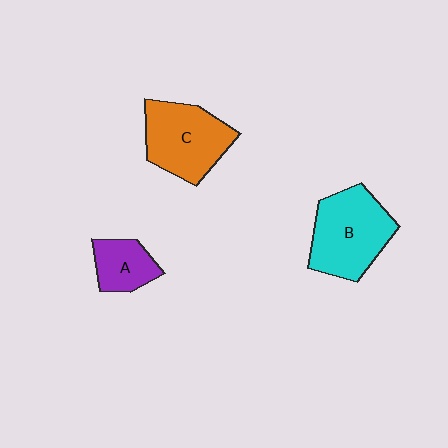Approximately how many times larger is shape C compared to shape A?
Approximately 1.9 times.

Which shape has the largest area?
Shape B (cyan).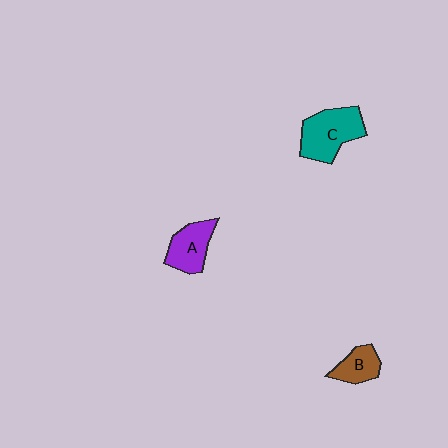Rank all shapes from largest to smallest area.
From largest to smallest: C (teal), A (purple), B (brown).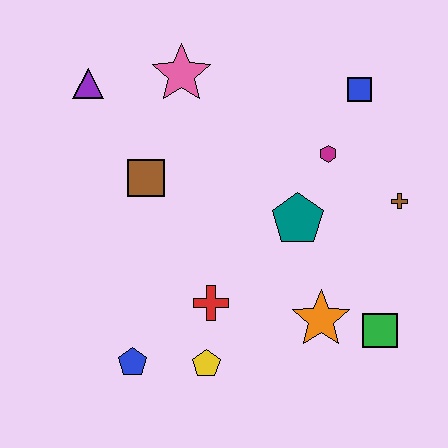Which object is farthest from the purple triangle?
The green square is farthest from the purple triangle.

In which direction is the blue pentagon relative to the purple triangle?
The blue pentagon is below the purple triangle.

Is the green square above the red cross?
No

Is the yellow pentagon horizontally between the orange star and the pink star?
Yes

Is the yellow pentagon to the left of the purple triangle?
No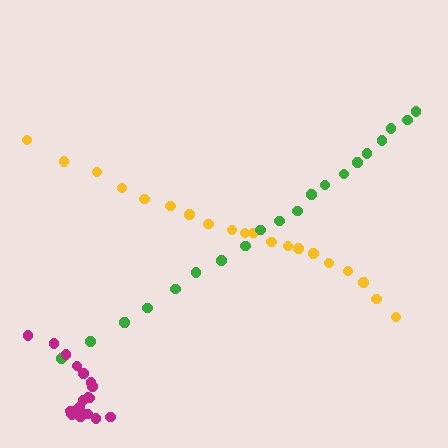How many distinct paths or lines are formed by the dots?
There are 3 distinct paths.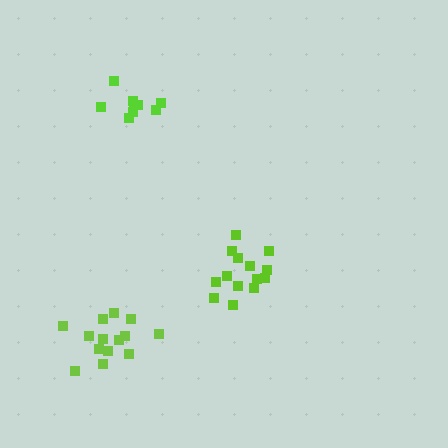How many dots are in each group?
Group 1: 14 dots, Group 2: 14 dots, Group 3: 9 dots (37 total).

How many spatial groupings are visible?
There are 3 spatial groupings.